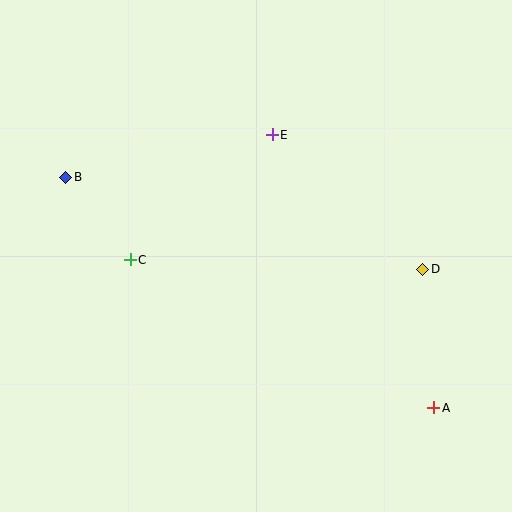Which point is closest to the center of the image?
Point E at (272, 135) is closest to the center.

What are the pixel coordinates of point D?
Point D is at (423, 269).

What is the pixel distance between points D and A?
The distance between D and A is 139 pixels.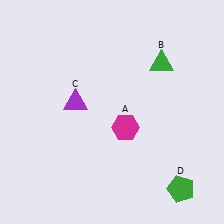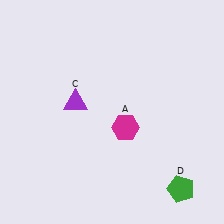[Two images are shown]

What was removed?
The green triangle (B) was removed in Image 2.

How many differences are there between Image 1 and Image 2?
There is 1 difference between the two images.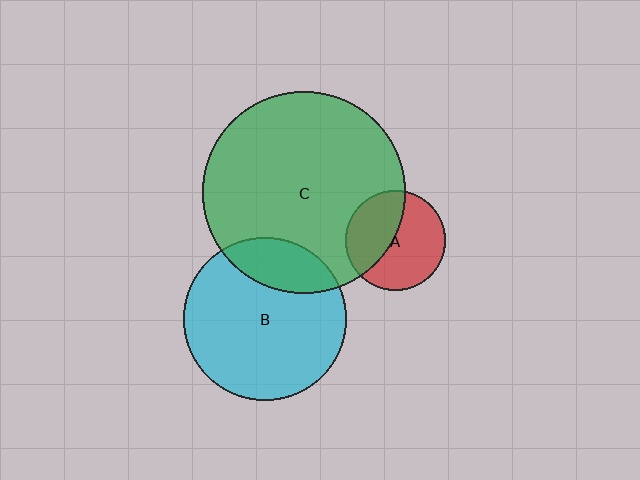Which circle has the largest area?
Circle C (green).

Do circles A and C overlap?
Yes.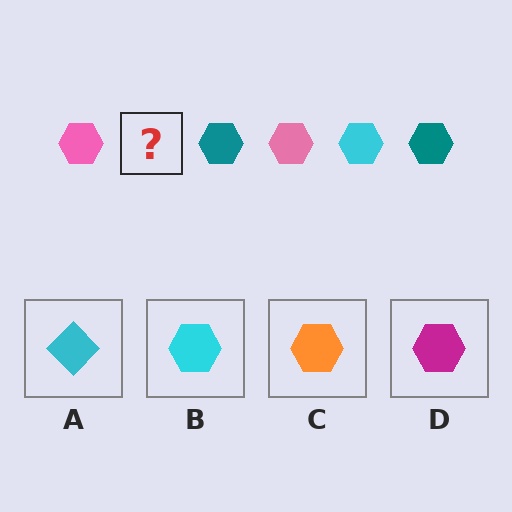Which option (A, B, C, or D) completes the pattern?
B.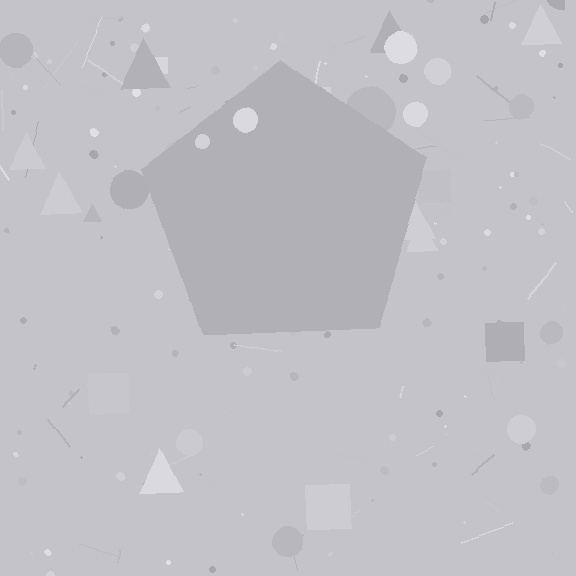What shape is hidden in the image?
A pentagon is hidden in the image.